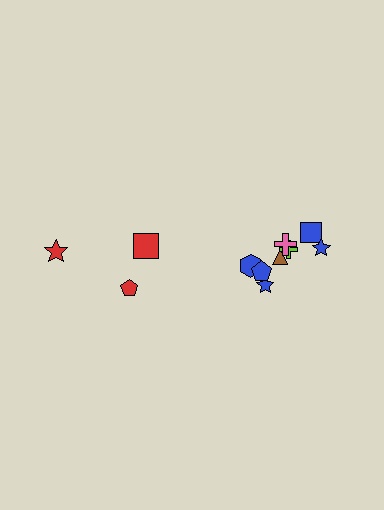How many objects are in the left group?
There are 3 objects.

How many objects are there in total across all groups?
There are 11 objects.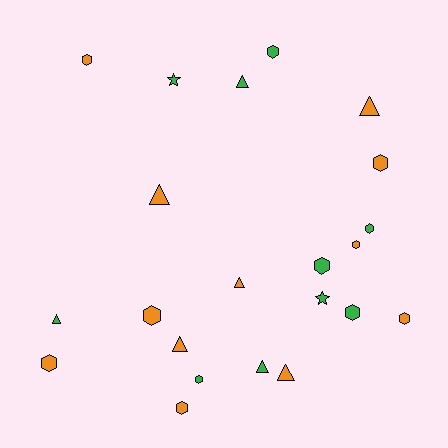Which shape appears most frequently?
Hexagon, with 12 objects.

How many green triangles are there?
There are 3 green triangles.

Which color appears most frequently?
Orange, with 12 objects.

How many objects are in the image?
There are 22 objects.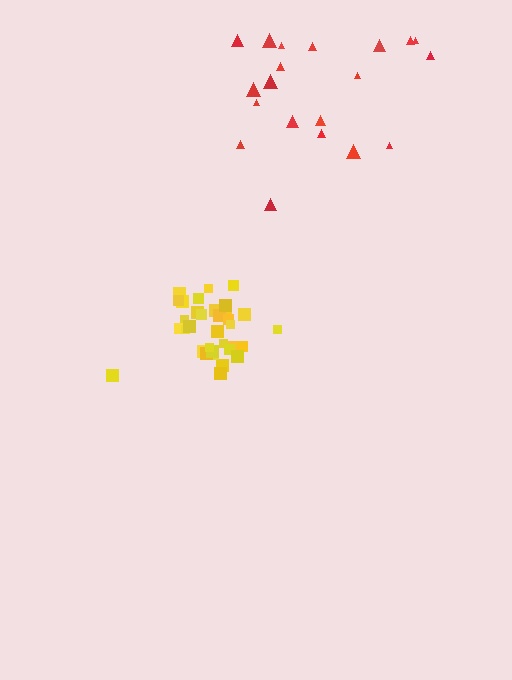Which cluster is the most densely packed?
Yellow.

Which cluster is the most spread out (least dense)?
Red.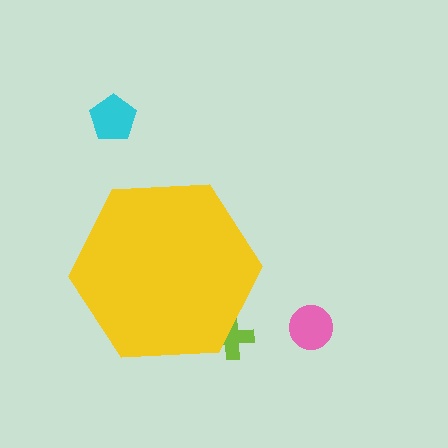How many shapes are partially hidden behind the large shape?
1 shape is partially hidden.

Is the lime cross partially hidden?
Yes, the lime cross is partially hidden behind the yellow hexagon.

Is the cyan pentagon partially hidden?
No, the cyan pentagon is fully visible.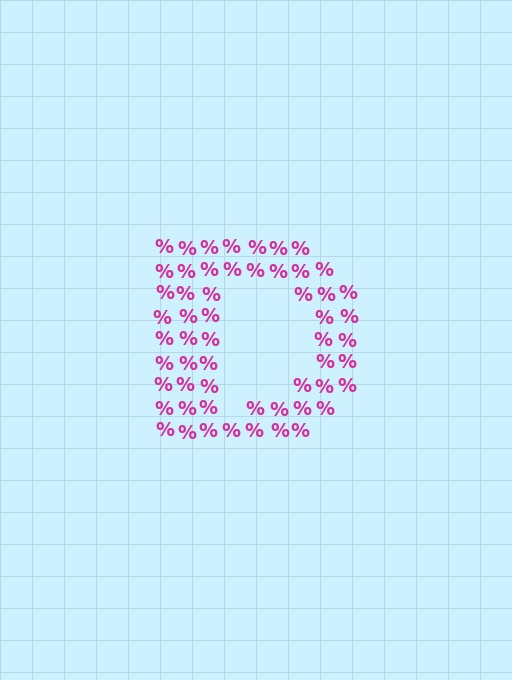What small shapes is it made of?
It is made of small percent signs.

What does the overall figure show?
The overall figure shows the letter D.